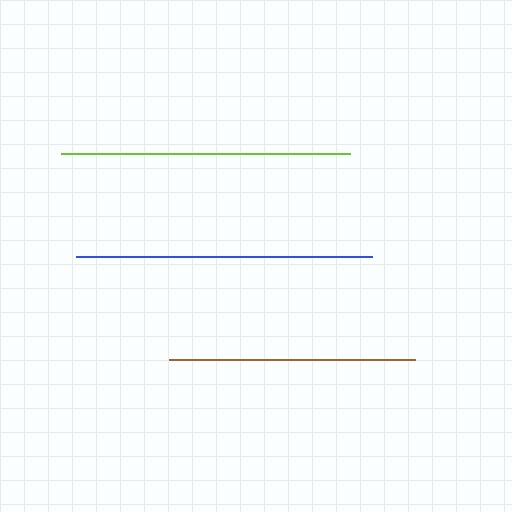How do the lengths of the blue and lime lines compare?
The blue and lime lines are approximately the same length.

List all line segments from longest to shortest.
From longest to shortest: blue, lime, brown.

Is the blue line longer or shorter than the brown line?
The blue line is longer than the brown line.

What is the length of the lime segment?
The lime segment is approximately 289 pixels long.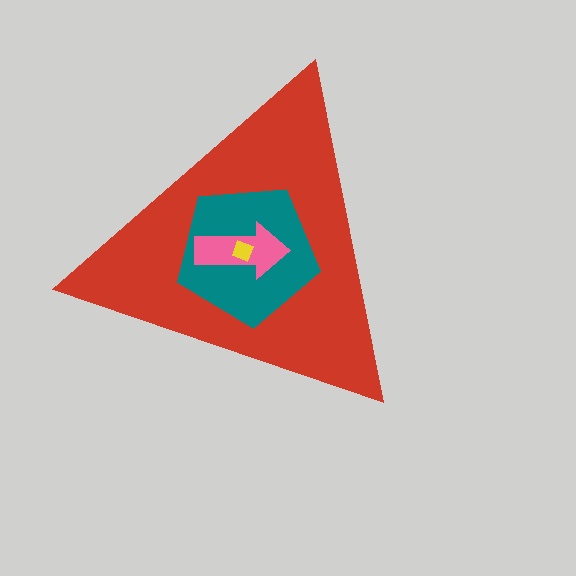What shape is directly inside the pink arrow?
The yellow diamond.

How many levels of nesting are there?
4.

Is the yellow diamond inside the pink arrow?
Yes.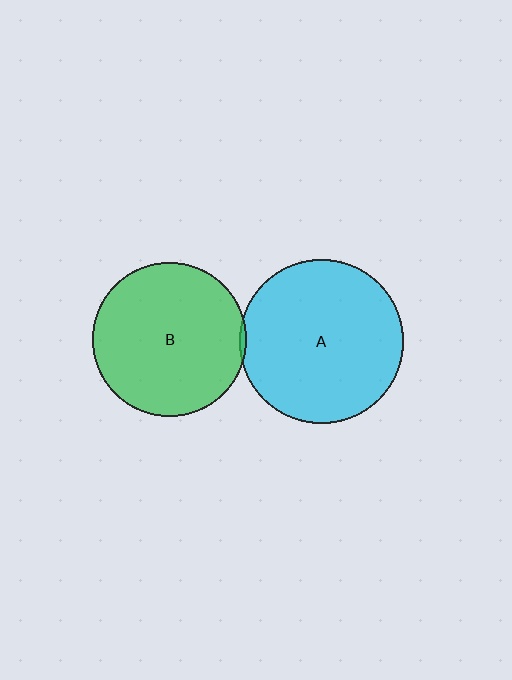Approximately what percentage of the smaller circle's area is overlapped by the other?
Approximately 5%.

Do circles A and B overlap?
Yes.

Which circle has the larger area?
Circle A (cyan).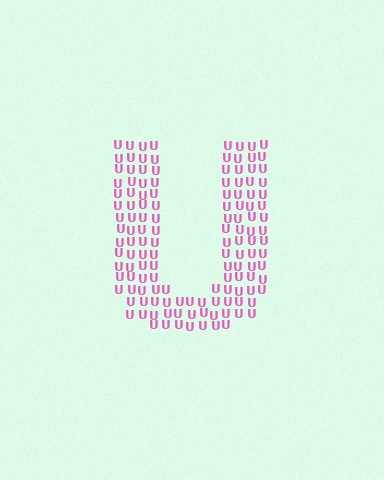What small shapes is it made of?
It is made of small letter U's.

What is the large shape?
The large shape is the letter U.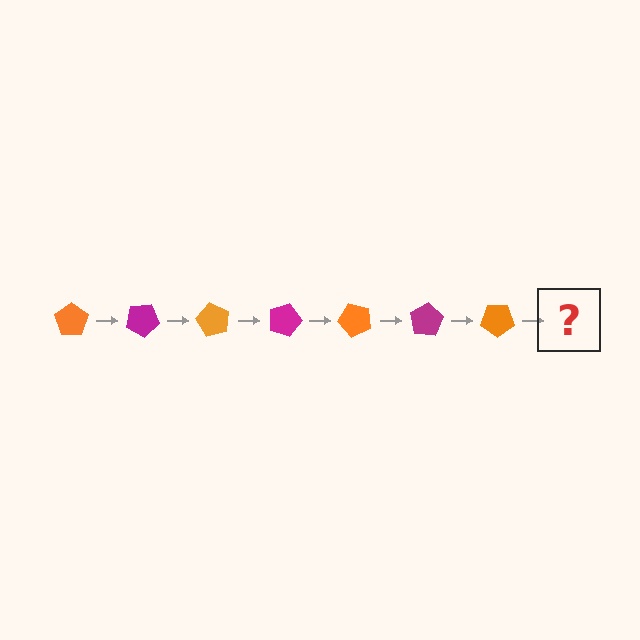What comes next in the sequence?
The next element should be a magenta pentagon, rotated 210 degrees from the start.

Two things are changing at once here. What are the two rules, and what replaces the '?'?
The two rules are that it rotates 30 degrees each step and the color cycles through orange and magenta. The '?' should be a magenta pentagon, rotated 210 degrees from the start.